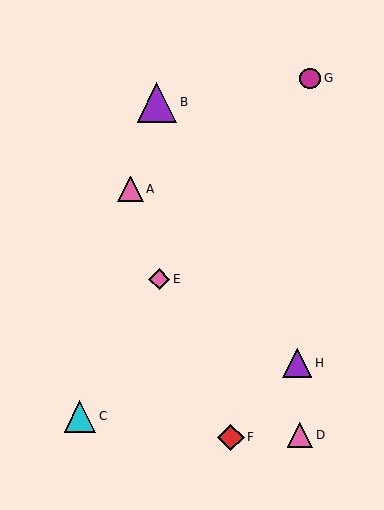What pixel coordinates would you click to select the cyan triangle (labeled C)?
Click at (80, 416) to select the cyan triangle C.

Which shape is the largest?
The purple triangle (labeled B) is the largest.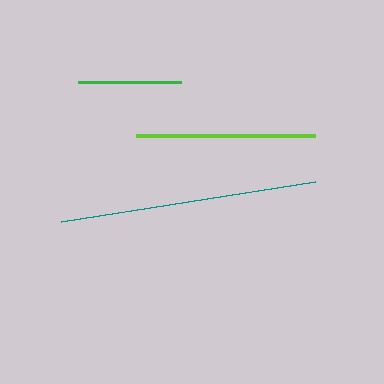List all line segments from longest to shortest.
From longest to shortest: teal, lime, green.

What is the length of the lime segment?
The lime segment is approximately 179 pixels long.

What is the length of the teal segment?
The teal segment is approximately 257 pixels long.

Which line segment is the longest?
The teal line is the longest at approximately 257 pixels.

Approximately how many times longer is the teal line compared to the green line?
The teal line is approximately 2.5 times the length of the green line.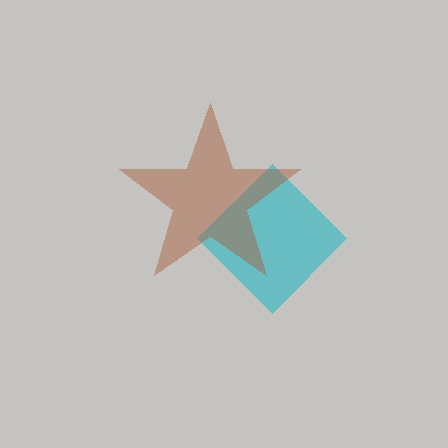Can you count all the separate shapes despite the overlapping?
Yes, there are 2 separate shapes.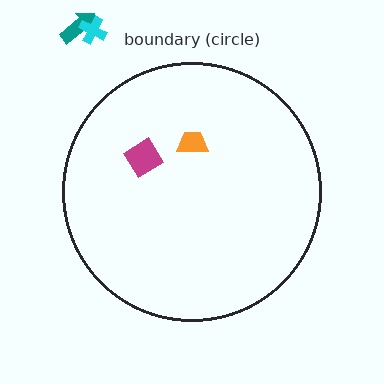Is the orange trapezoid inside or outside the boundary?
Inside.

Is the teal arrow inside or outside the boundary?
Outside.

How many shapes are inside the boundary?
2 inside, 2 outside.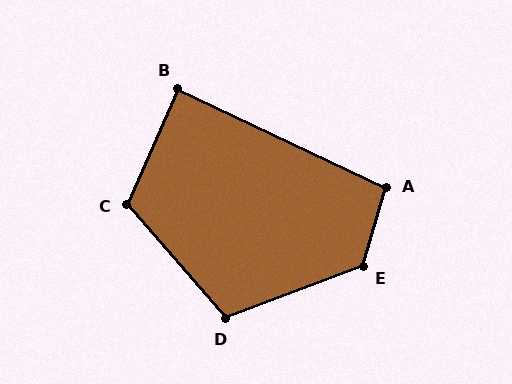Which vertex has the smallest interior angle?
B, at approximately 88 degrees.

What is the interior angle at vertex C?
Approximately 115 degrees (obtuse).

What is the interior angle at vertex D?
Approximately 110 degrees (obtuse).